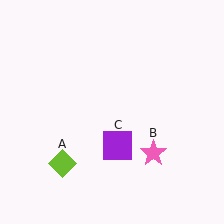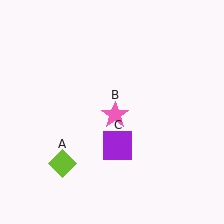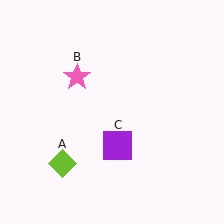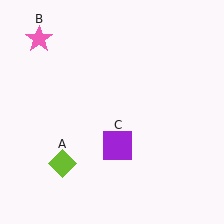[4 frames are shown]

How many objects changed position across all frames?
1 object changed position: pink star (object B).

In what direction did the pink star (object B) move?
The pink star (object B) moved up and to the left.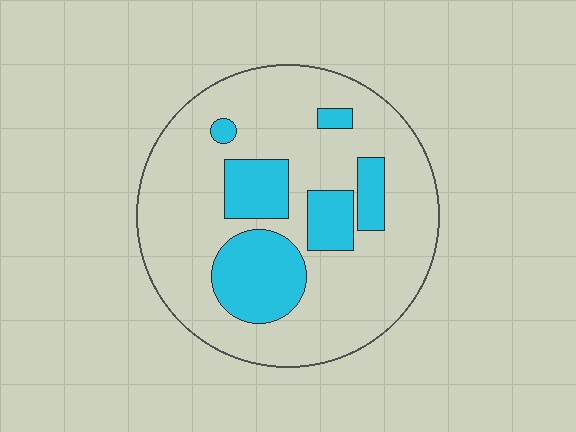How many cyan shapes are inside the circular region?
6.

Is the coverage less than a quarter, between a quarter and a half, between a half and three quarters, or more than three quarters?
Less than a quarter.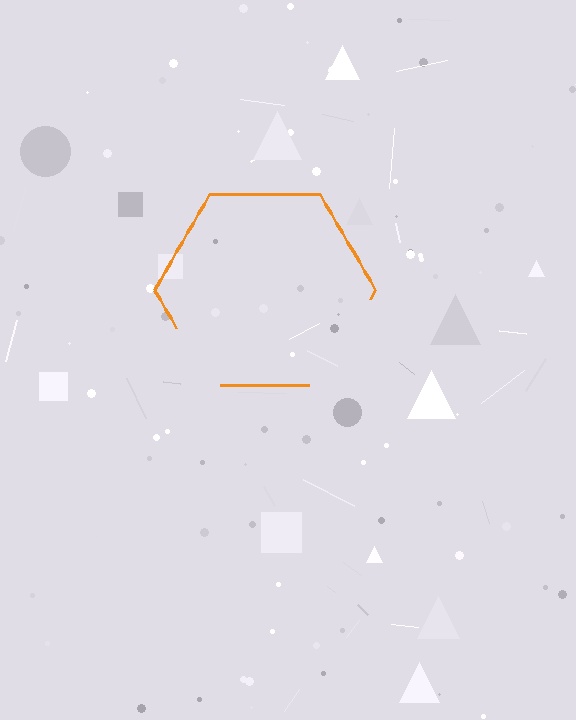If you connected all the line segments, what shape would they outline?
They would outline a hexagon.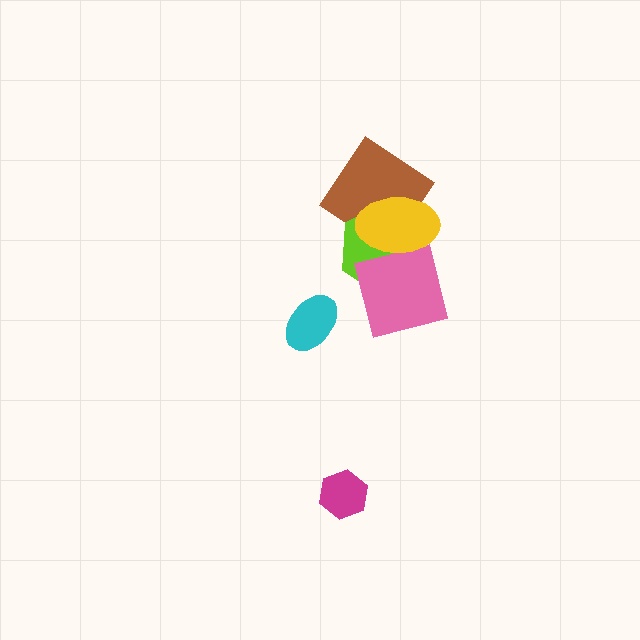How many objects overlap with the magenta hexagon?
0 objects overlap with the magenta hexagon.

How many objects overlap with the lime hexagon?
3 objects overlap with the lime hexagon.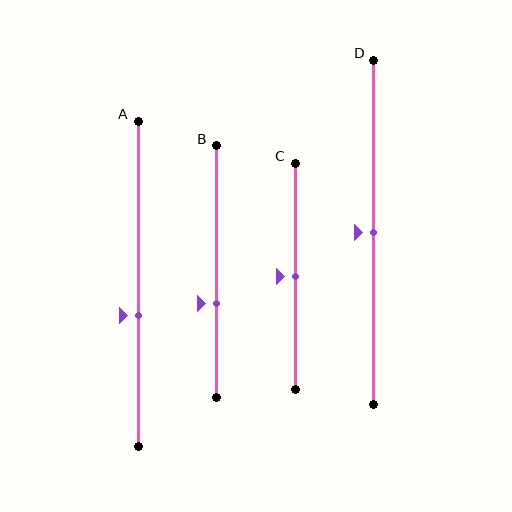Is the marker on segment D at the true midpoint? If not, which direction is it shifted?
Yes, the marker on segment D is at the true midpoint.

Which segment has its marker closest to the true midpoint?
Segment C has its marker closest to the true midpoint.